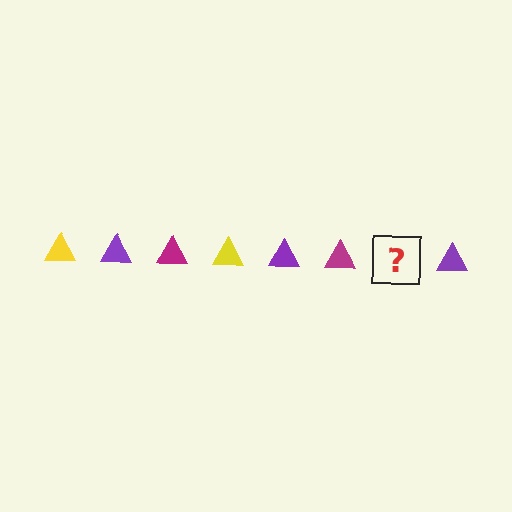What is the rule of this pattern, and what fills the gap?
The rule is that the pattern cycles through yellow, purple, magenta triangles. The gap should be filled with a yellow triangle.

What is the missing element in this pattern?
The missing element is a yellow triangle.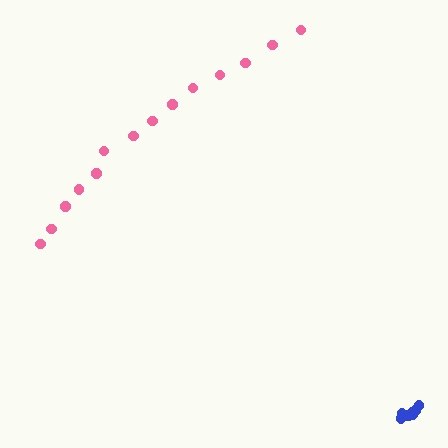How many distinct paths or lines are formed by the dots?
There are 2 distinct paths.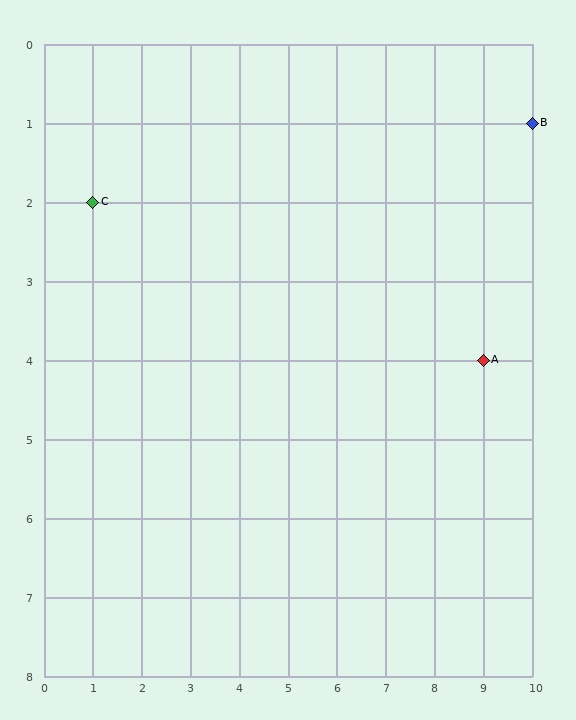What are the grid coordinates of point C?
Point C is at grid coordinates (1, 2).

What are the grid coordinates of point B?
Point B is at grid coordinates (10, 1).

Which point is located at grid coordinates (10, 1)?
Point B is at (10, 1).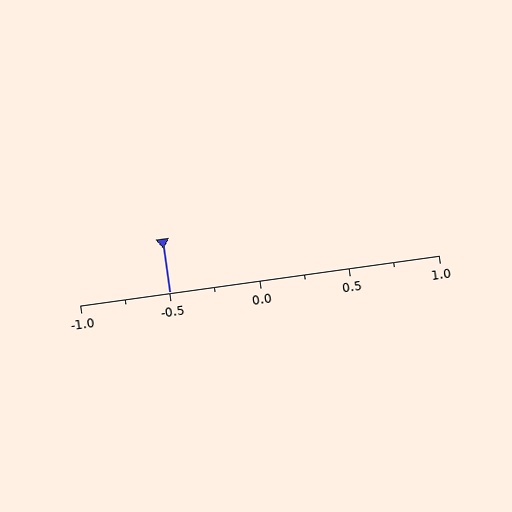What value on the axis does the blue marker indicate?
The marker indicates approximately -0.5.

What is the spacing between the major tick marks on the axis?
The major ticks are spaced 0.5 apart.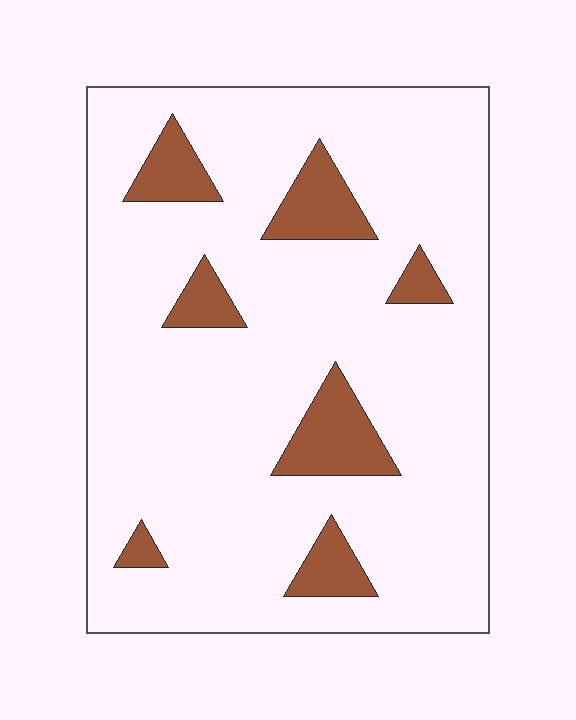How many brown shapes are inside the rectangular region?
7.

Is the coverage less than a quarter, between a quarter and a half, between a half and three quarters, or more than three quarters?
Less than a quarter.